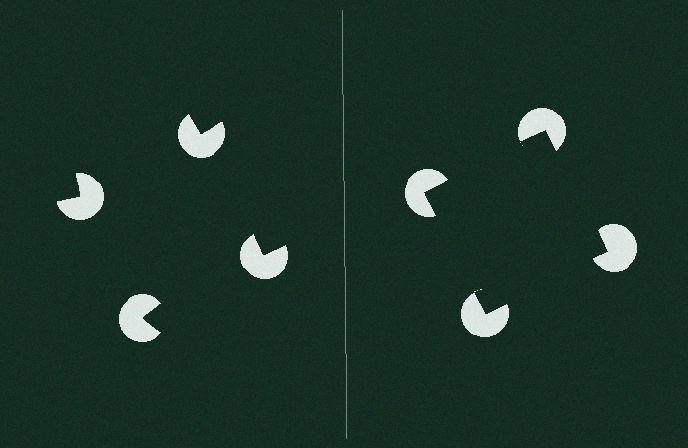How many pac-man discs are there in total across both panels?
8 — 4 on each side.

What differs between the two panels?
The pac-man discs are positioned identically on both sides; only the wedge orientations differ. On the right they align to a square; on the left they are misaligned.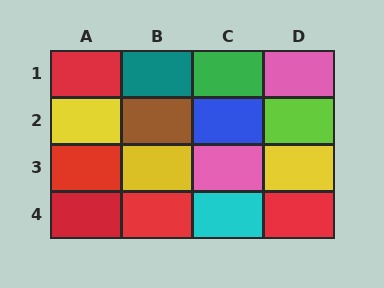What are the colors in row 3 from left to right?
Red, yellow, pink, yellow.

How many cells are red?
5 cells are red.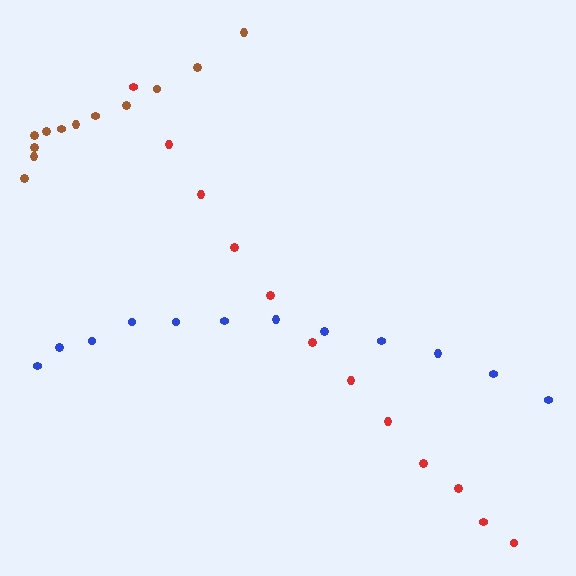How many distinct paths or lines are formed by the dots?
There are 3 distinct paths.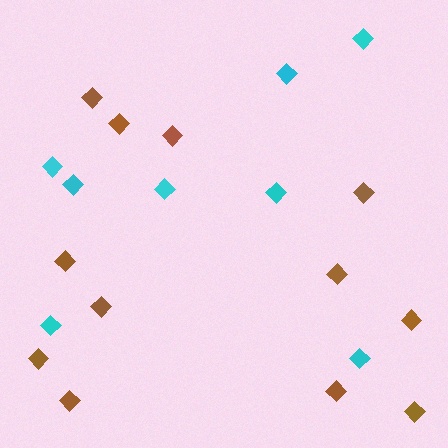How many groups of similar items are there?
There are 2 groups: one group of cyan diamonds (8) and one group of brown diamonds (12).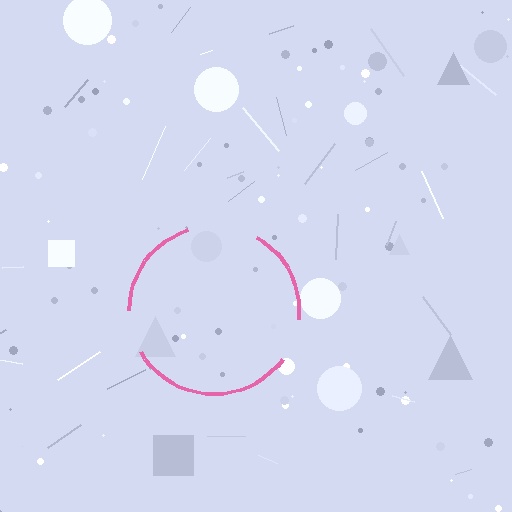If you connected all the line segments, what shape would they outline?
They would outline a circle.